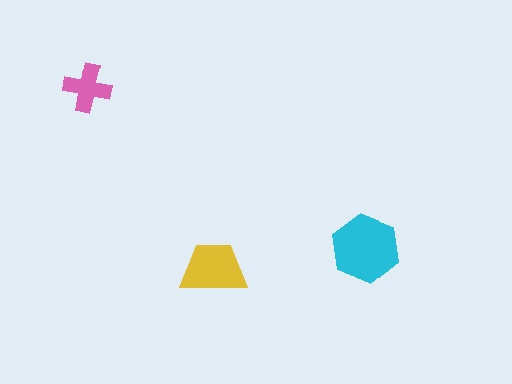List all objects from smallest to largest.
The pink cross, the yellow trapezoid, the cyan hexagon.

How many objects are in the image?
There are 3 objects in the image.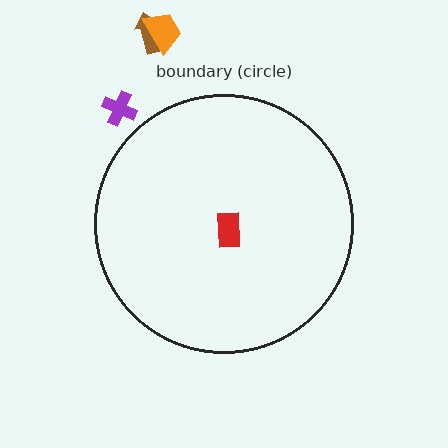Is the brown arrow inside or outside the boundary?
Outside.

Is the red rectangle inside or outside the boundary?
Inside.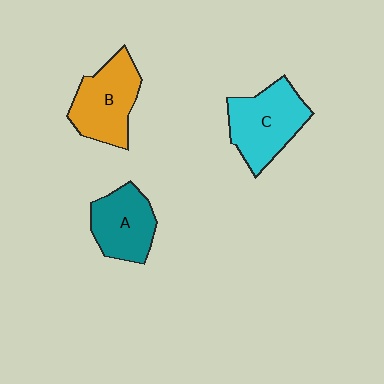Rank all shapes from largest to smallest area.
From largest to smallest: C (cyan), B (orange), A (teal).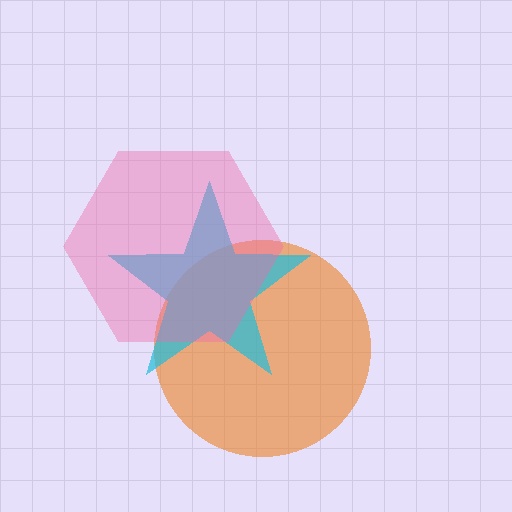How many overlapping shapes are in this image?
There are 3 overlapping shapes in the image.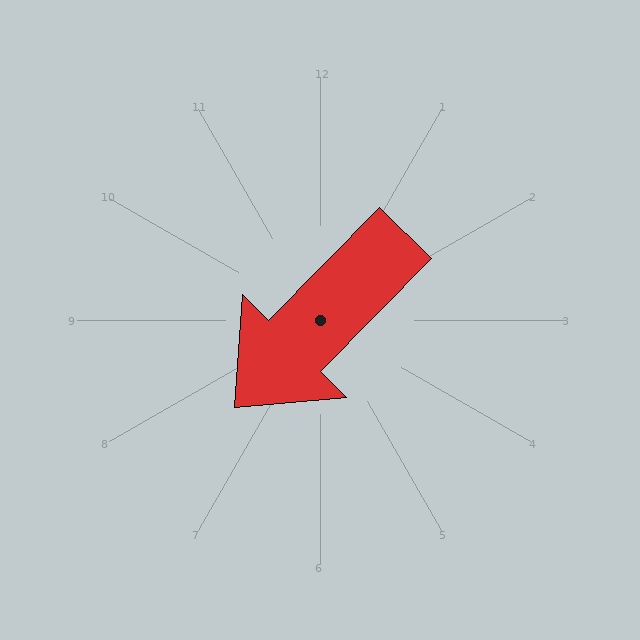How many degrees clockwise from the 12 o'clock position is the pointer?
Approximately 224 degrees.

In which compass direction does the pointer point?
Southwest.